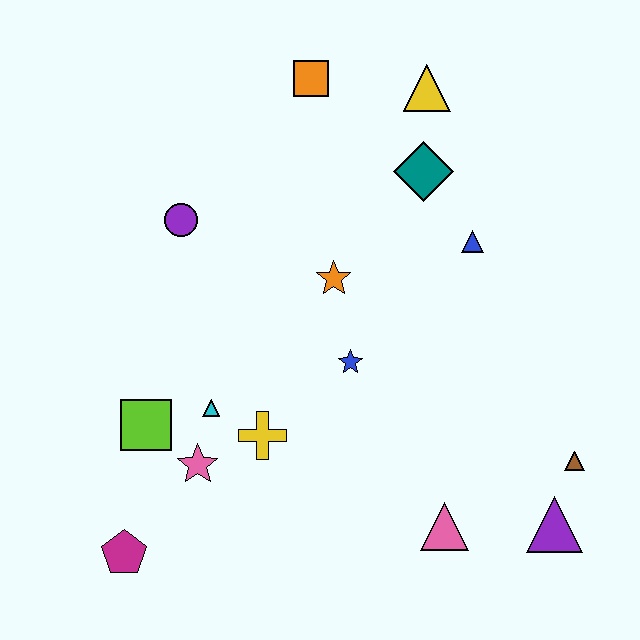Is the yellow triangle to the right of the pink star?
Yes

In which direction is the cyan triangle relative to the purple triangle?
The cyan triangle is to the left of the purple triangle.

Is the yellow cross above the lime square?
No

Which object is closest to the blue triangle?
The teal diamond is closest to the blue triangle.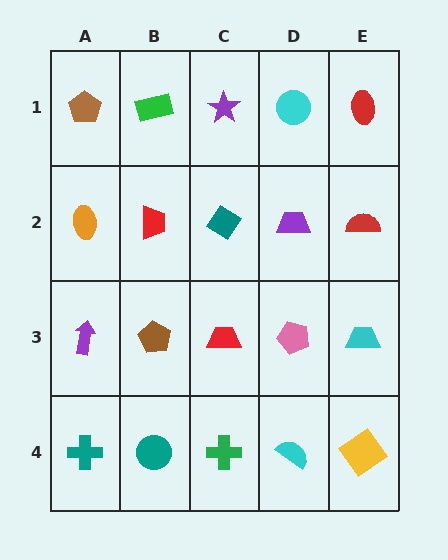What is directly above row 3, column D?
A purple trapezoid.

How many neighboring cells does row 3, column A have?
3.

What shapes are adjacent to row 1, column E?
A red semicircle (row 2, column E), a cyan circle (row 1, column D).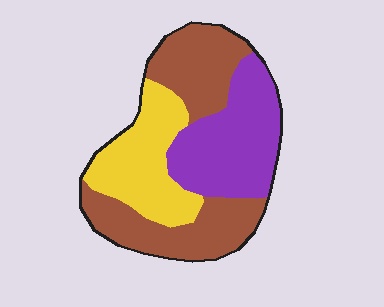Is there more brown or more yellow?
Brown.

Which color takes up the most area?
Brown, at roughly 40%.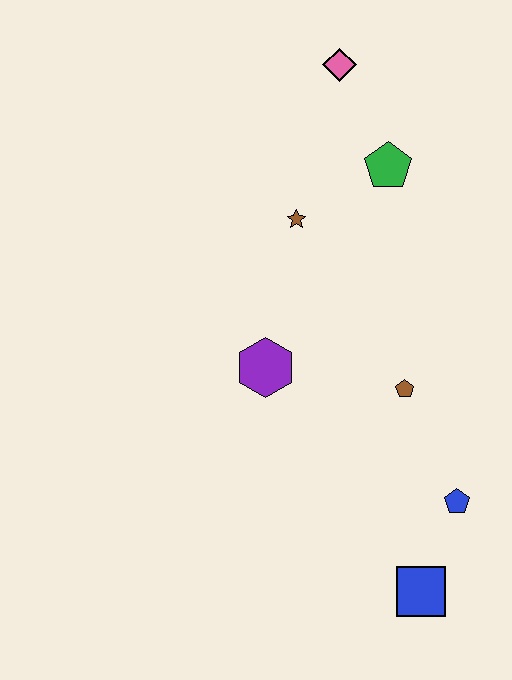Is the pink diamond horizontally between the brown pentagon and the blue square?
No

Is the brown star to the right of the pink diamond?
No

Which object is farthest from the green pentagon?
The blue square is farthest from the green pentagon.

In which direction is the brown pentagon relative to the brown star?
The brown pentagon is below the brown star.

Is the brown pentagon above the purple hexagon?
No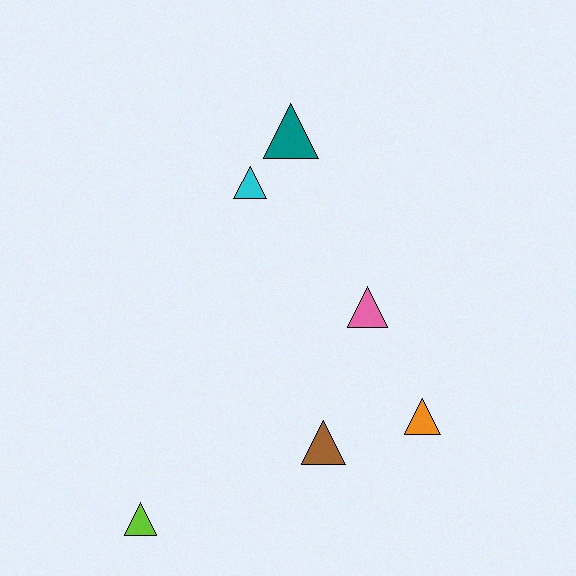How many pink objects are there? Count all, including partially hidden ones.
There is 1 pink object.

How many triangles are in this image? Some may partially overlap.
There are 6 triangles.